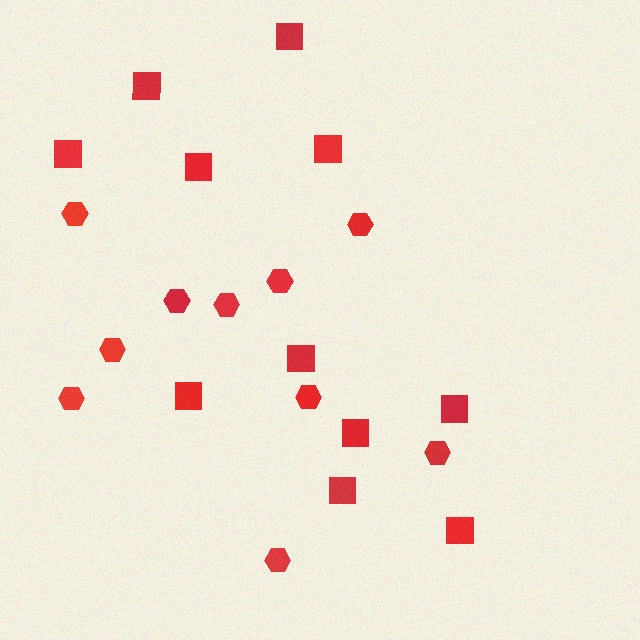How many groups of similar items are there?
There are 2 groups: one group of hexagons (10) and one group of squares (11).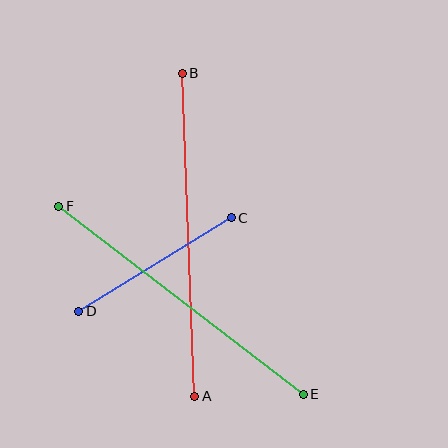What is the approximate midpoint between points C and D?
The midpoint is at approximately (155, 265) pixels.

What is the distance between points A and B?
The distance is approximately 323 pixels.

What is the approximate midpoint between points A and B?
The midpoint is at approximately (189, 235) pixels.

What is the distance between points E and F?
The distance is approximately 308 pixels.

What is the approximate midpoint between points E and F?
The midpoint is at approximately (181, 300) pixels.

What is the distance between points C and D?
The distance is approximately 179 pixels.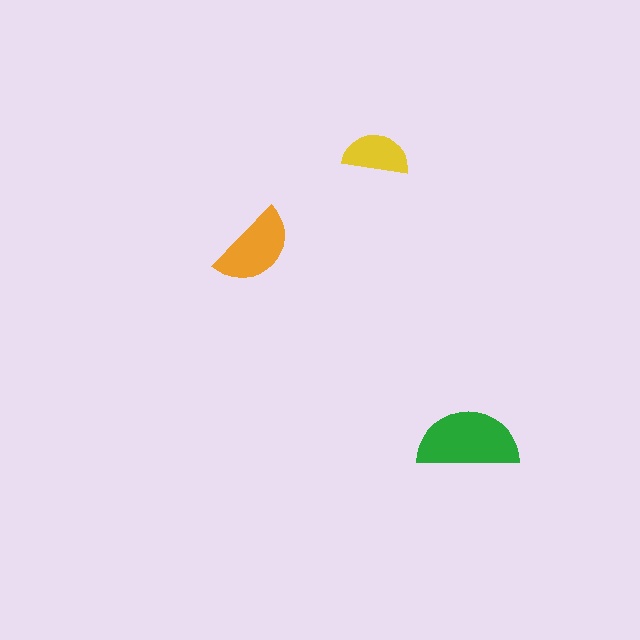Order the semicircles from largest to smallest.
the green one, the orange one, the yellow one.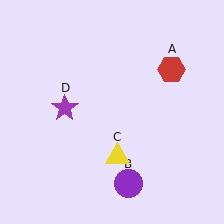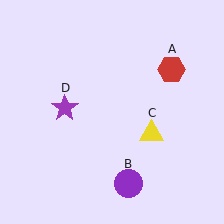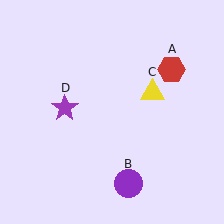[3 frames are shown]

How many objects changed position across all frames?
1 object changed position: yellow triangle (object C).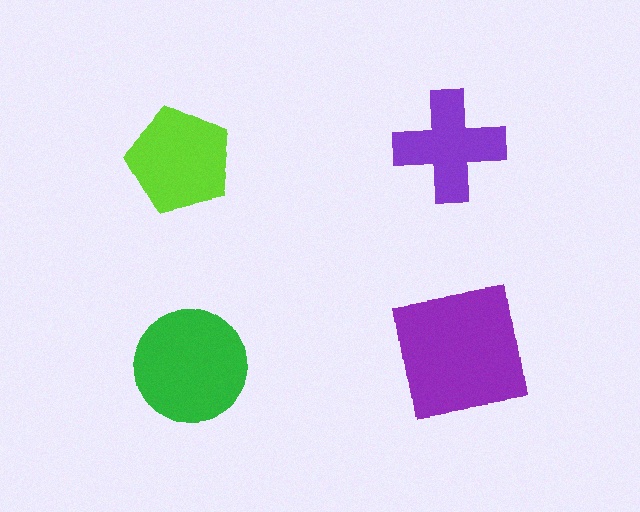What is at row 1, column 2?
A purple cross.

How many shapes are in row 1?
2 shapes.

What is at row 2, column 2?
A purple square.